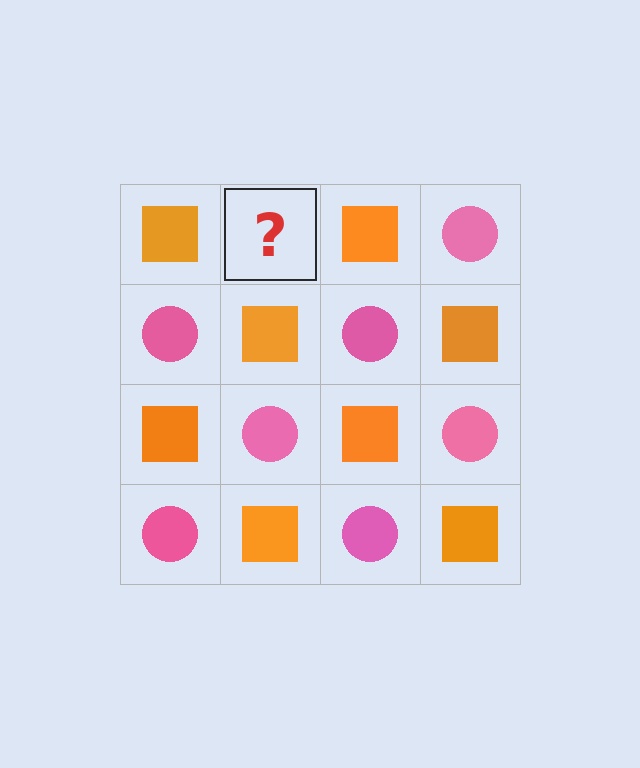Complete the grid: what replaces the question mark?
The question mark should be replaced with a pink circle.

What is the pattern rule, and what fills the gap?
The rule is that it alternates orange square and pink circle in a checkerboard pattern. The gap should be filled with a pink circle.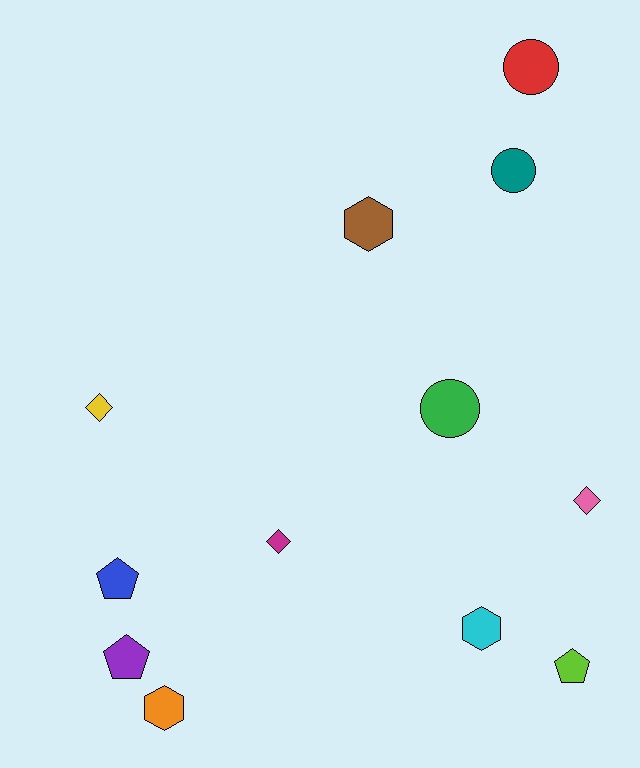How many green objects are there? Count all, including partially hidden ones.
There is 1 green object.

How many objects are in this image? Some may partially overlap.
There are 12 objects.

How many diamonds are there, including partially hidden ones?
There are 3 diamonds.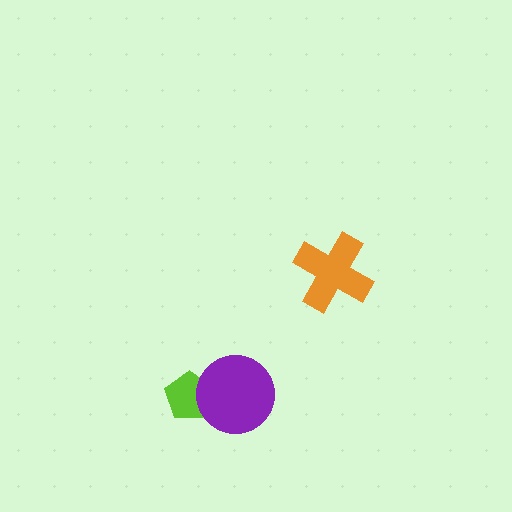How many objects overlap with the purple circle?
1 object overlaps with the purple circle.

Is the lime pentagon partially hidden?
Yes, it is partially covered by another shape.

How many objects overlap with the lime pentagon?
1 object overlaps with the lime pentagon.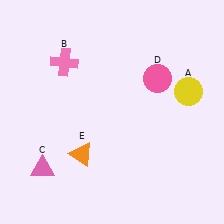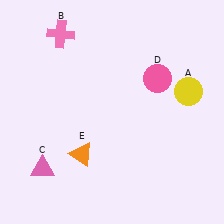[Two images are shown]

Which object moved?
The pink cross (B) moved up.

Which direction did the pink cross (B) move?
The pink cross (B) moved up.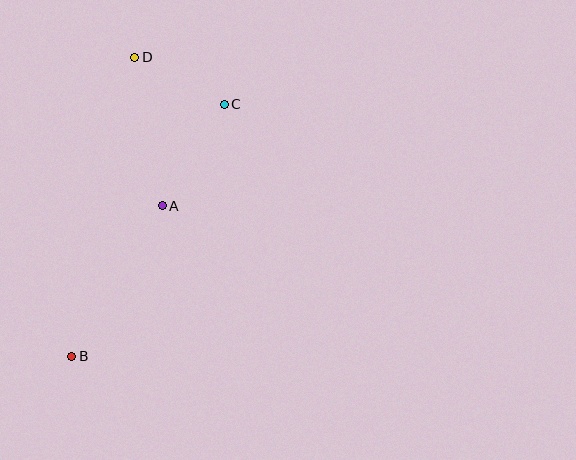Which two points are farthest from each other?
Points B and D are farthest from each other.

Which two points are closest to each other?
Points C and D are closest to each other.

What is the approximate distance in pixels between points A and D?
The distance between A and D is approximately 151 pixels.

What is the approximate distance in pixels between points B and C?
The distance between B and C is approximately 294 pixels.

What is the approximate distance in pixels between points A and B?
The distance between A and B is approximately 176 pixels.